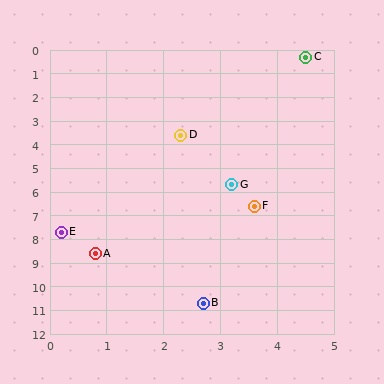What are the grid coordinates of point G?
Point G is at approximately (3.2, 5.7).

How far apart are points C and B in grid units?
Points C and B are about 10.6 grid units apart.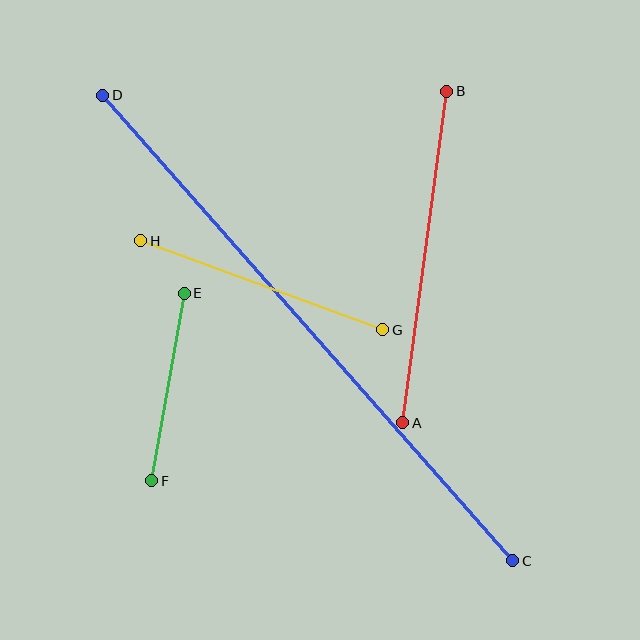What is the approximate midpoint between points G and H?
The midpoint is at approximately (262, 285) pixels.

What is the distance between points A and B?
The distance is approximately 334 pixels.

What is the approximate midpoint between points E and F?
The midpoint is at approximately (168, 387) pixels.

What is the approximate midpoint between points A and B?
The midpoint is at approximately (425, 257) pixels.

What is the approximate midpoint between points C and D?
The midpoint is at approximately (308, 328) pixels.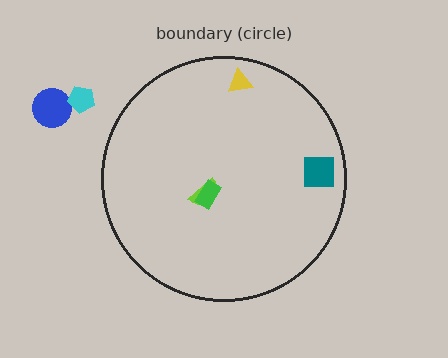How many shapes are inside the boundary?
4 inside, 2 outside.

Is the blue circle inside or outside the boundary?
Outside.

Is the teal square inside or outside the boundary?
Inside.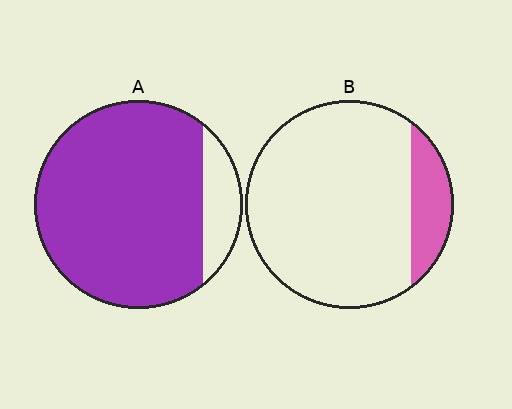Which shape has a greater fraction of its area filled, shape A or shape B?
Shape A.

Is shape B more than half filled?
No.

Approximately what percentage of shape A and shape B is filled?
A is approximately 85% and B is approximately 15%.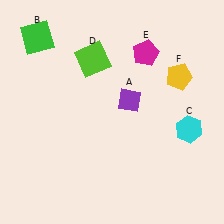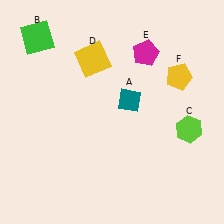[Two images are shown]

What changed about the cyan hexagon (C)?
In Image 1, C is cyan. In Image 2, it changed to lime.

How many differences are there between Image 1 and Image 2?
There are 3 differences between the two images.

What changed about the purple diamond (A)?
In Image 1, A is purple. In Image 2, it changed to teal.